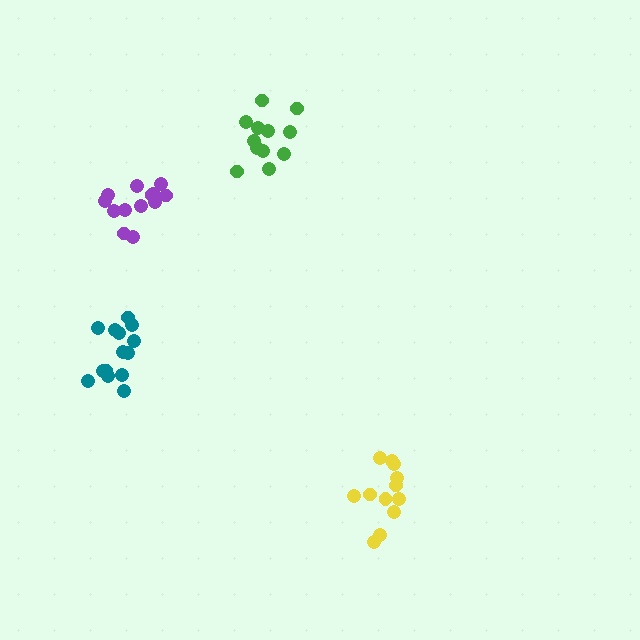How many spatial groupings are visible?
There are 4 spatial groupings.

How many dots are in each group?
Group 1: 12 dots, Group 2: 12 dots, Group 3: 13 dots, Group 4: 14 dots (51 total).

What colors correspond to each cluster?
The clusters are colored: yellow, green, purple, teal.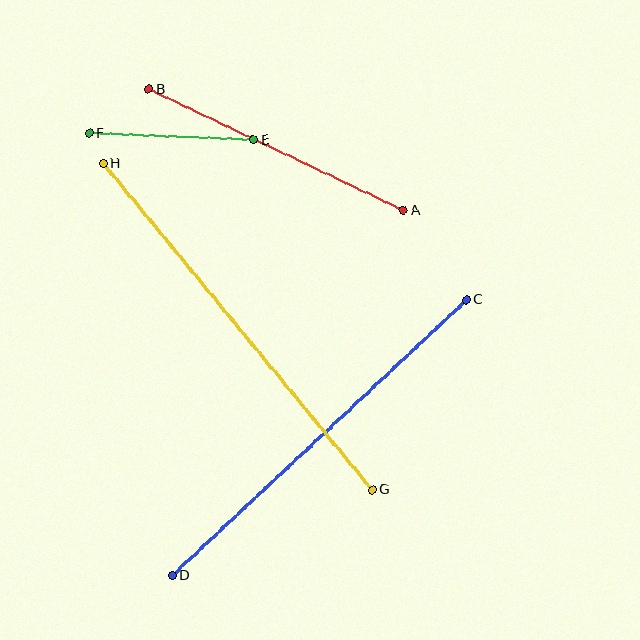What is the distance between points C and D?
The distance is approximately 403 pixels.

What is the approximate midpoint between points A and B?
The midpoint is at approximately (276, 150) pixels.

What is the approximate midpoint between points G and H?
The midpoint is at approximately (238, 327) pixels.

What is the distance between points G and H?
The distance is approximately 423 pixels.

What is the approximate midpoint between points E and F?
The midpoint is at approximately (171, 137) pixels.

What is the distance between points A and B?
The distance is approximately 282 pixels.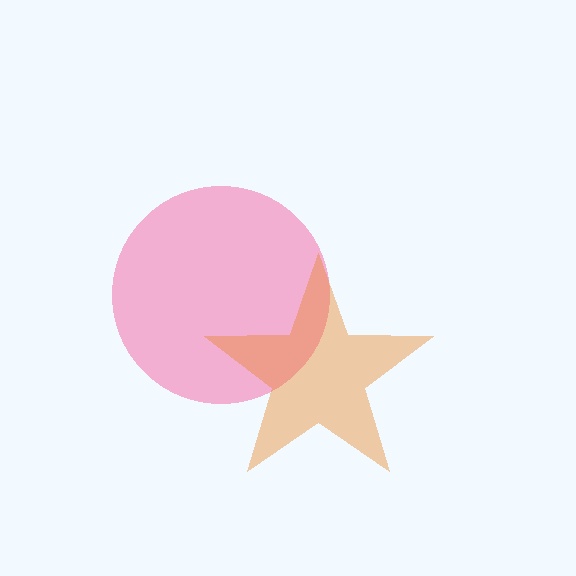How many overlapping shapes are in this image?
There are 2 overlapping shapes in the image.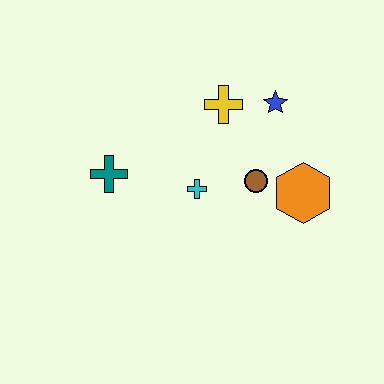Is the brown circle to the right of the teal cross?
Yes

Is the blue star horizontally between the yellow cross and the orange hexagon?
Yes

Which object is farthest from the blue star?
The teal cross is farthest from the blue star.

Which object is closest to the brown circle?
The orange hexagon is closest to the brown circle.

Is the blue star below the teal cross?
No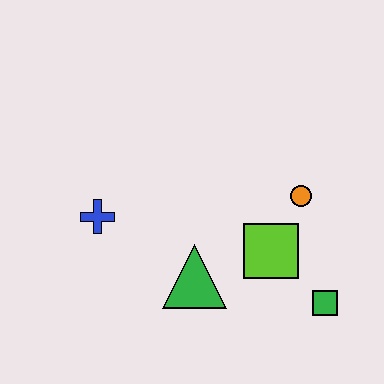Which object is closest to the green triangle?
The lime square is closest to the green triangle.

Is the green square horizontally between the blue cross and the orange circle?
No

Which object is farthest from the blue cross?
The green square is farthest from the blue cross.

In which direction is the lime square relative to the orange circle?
The lime square is below the orange circle.